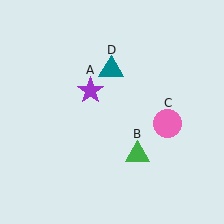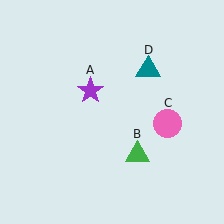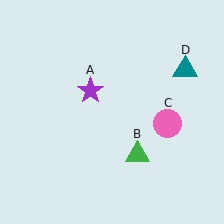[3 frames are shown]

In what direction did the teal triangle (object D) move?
The teal triangle (object D) moved right.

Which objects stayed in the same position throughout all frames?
Purple star (object A) and green triangle (object B) and pink circle (object C) remained stationary.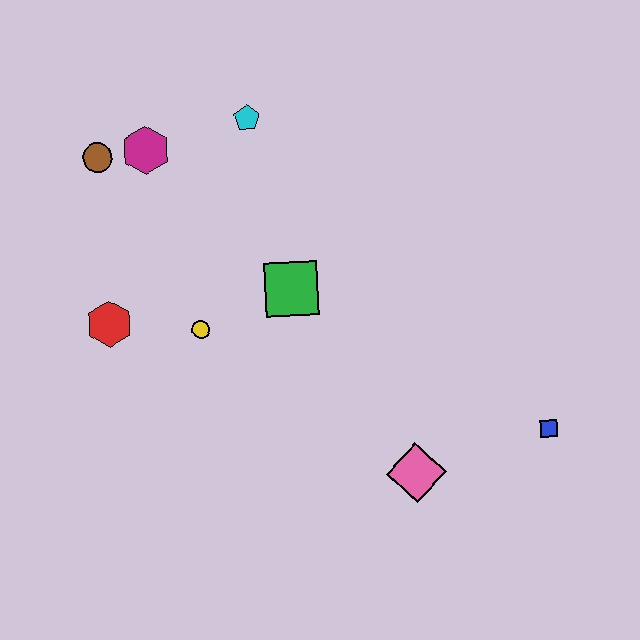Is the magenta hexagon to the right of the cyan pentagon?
No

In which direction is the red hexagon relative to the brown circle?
The red hexagon is below the brown circle.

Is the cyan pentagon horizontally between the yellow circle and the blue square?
Yes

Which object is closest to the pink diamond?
The blue square is closest to the pink diamond.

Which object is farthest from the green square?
The blue square is farthest from the green square.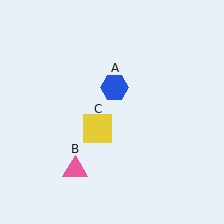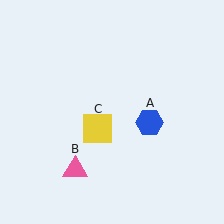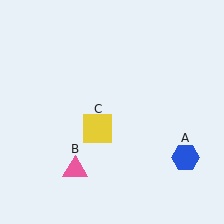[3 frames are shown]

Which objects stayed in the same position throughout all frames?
Pink triangle (object B) and yellow square (object C) remained stationary.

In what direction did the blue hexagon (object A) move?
The blue hexagon (object A) moved down and to the right.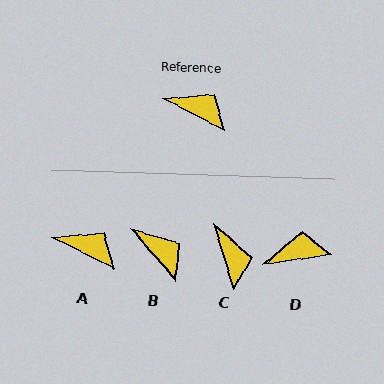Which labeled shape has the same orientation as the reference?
A.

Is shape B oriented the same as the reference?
No, it is off by about 22 degrees.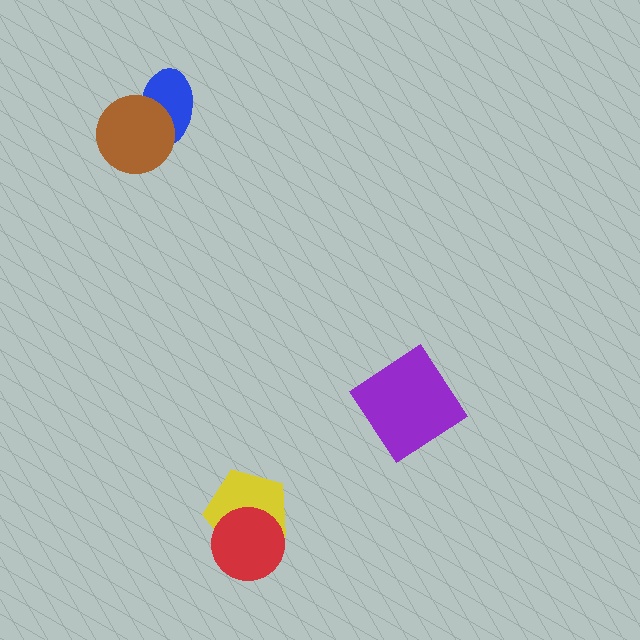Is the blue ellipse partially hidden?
Yes, it is partially covered by another shape.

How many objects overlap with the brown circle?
1 object overlaps with the brown circle.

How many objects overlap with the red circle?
1 object overlaps with the red circle.